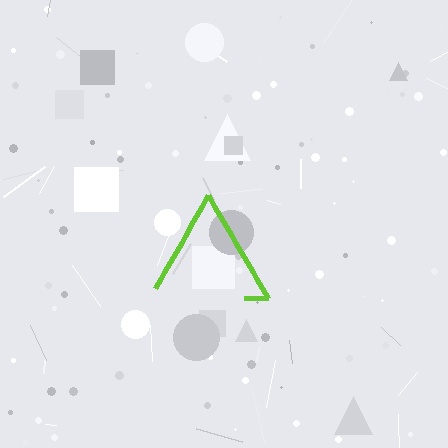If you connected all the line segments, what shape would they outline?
They would outline a triangle.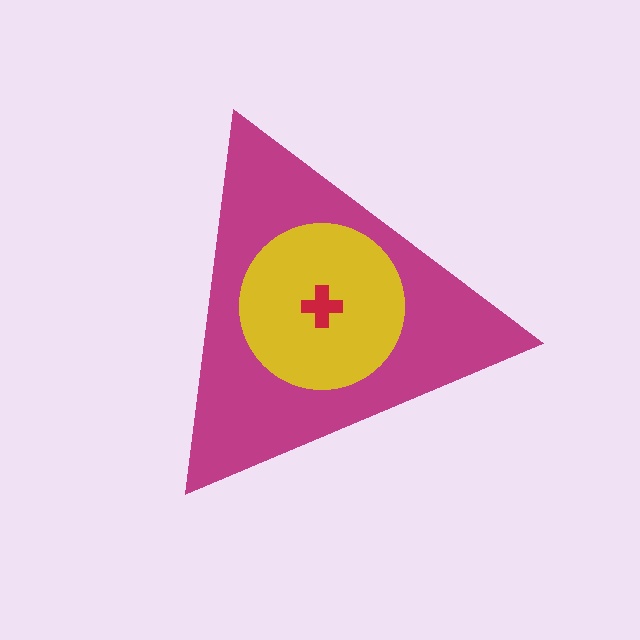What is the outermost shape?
The magenta triangle.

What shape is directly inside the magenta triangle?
The yellow circle.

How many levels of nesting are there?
3.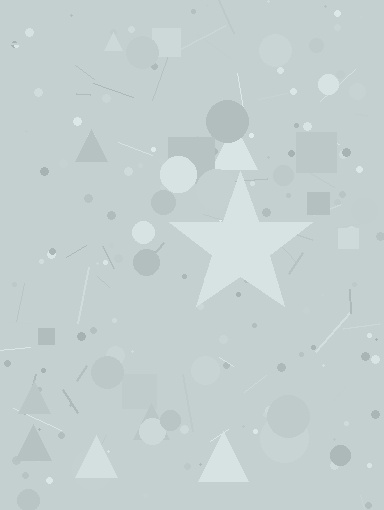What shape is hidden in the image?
A star is hidden in the image.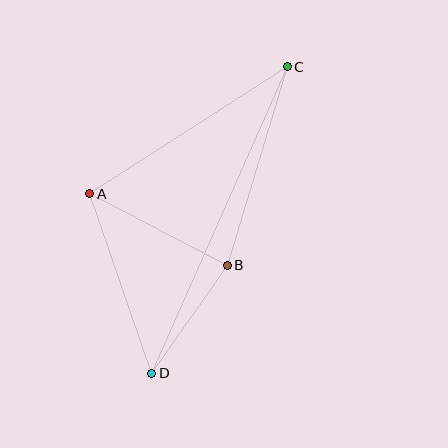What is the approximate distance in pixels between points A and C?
The distance between A and C is approximately 235 pixels.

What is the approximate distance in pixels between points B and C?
The distance between B and C is approximately 207 pixels.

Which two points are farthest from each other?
Points C and D are farthest from each other.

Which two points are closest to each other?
Points B and D are closest to each other.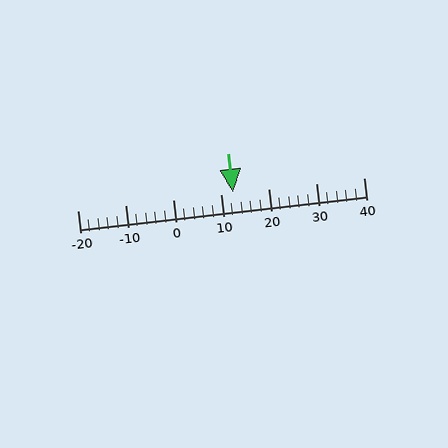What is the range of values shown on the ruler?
The ruler shows values from -20 to 40.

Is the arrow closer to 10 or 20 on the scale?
The arrow is closer to 10.